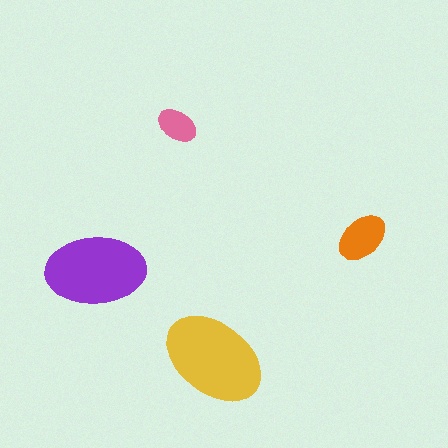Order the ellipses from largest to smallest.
the yellow one, the purple one, the orange one, the pink one.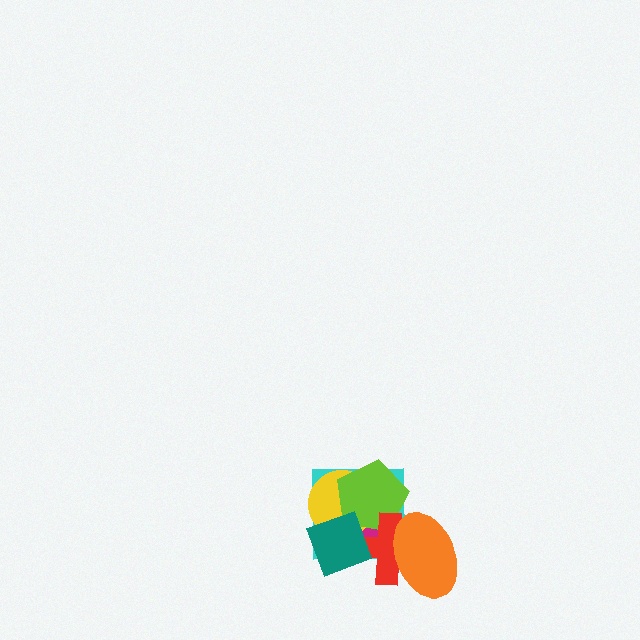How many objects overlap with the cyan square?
6 objects overlap with the cyan square.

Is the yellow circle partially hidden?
Yes, it is partially covered by another shape.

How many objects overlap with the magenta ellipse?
6 objects overlap with the magenta ellipse.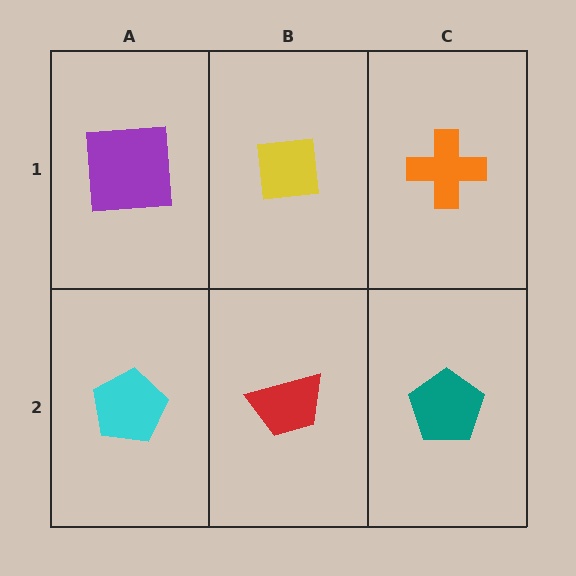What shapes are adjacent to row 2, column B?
A yellow square (row 1, column B), a cyan pentagon (row 2, column A), a teal pentagon (row 2, column C).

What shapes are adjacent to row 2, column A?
A purple square (row 1, column A), a red trapezoid (row 2, column B).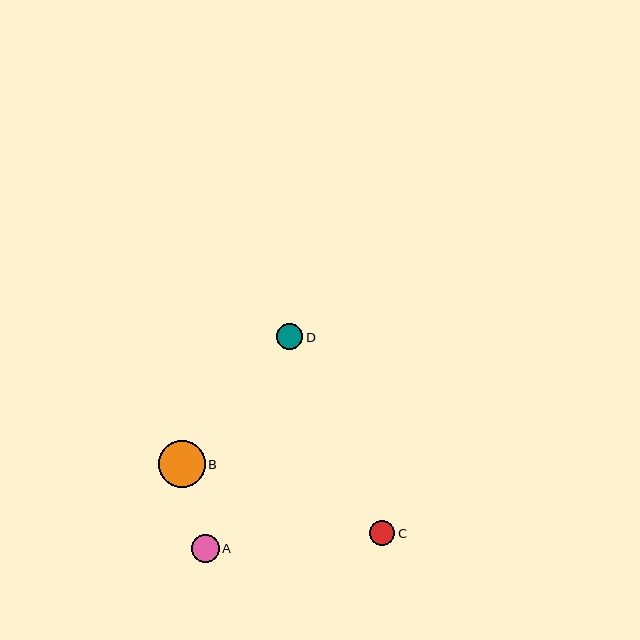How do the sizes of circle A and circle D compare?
Circle A and circle D are approximately the same size.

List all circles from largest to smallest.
From largest to smallest: B, A, D, C.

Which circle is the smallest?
Circle C is the smallest with a size of approximately 25 pixels.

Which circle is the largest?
Circle B is the largest with a size of approximately 47 pixels.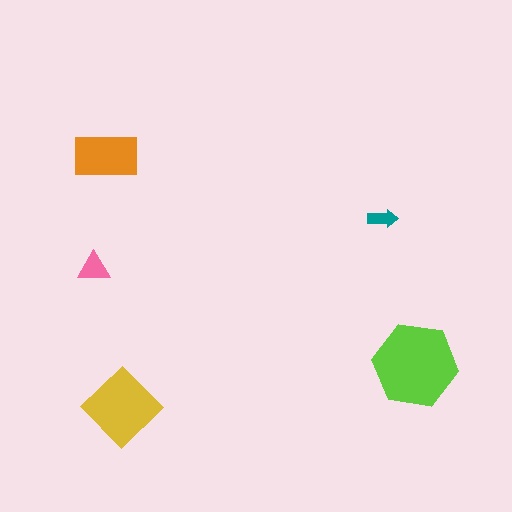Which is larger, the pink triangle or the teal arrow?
The pink triangle.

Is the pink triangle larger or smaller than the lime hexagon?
Smaller.